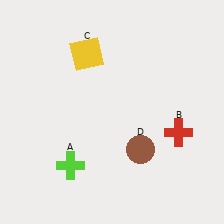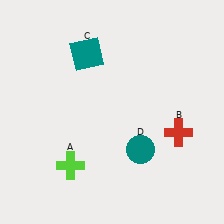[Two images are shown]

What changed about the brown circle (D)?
In Image 1, D is brown. In Image 2, it changed to teal.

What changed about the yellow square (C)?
In Image 1, C is yellow. In Image 2, it changed to teal.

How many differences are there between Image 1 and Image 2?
There are 2 differences between the two images.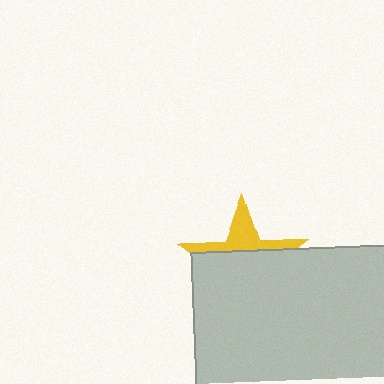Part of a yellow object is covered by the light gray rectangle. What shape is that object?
It is a star.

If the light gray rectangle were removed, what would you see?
You would see the complete yellow star.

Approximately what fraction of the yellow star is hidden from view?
Roughly 68% of the yellow star is hidden behind the light gray rectangle.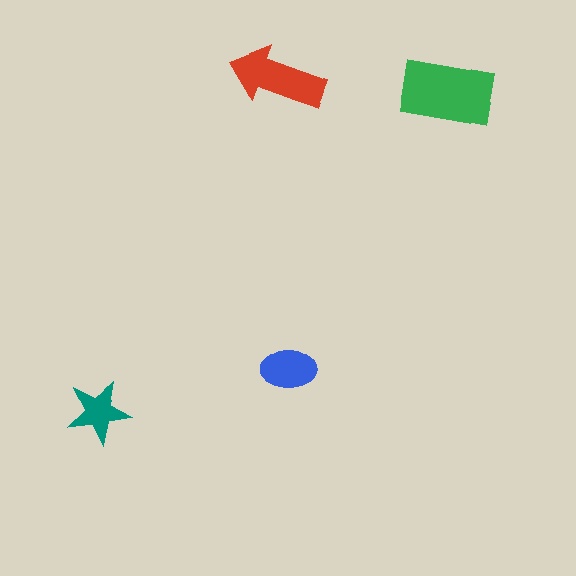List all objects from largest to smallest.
The green rectangle, the red arrow, the blue ellipse, the teal star.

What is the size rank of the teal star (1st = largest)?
4th.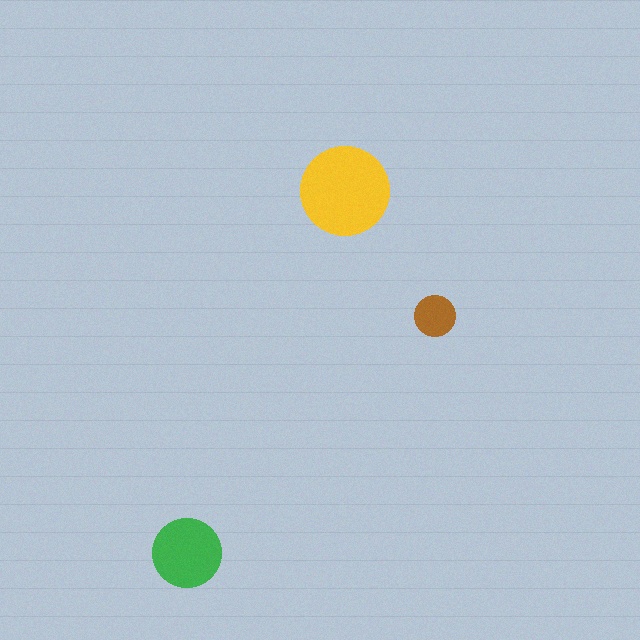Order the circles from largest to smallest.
the yellow one, the green one, the brown one.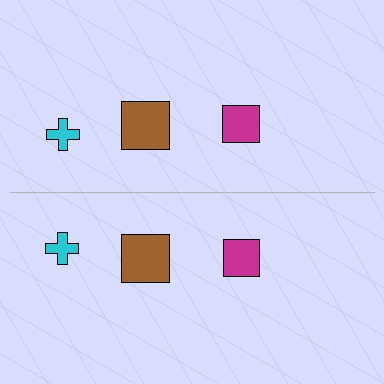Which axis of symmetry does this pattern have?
The pattern has a horizontal axis of symmetry running through the center of the image.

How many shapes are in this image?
There are 6 shapes in this image.